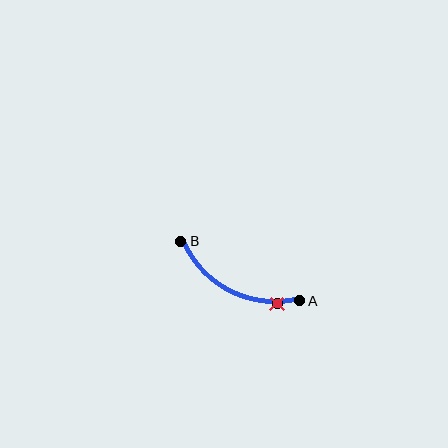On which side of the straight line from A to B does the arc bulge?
The arc bulges below the straight line connecting A and B.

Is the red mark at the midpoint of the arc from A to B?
No. The red mark lies on the arc but is closer to endpoint A. The arc midpoint would be at the point on the curve equidistant along the arc from both A and B.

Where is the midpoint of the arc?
The arc midpoint is the point on the curve farthest from the straight line joining A and B. It sits below that line.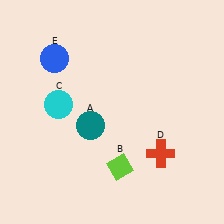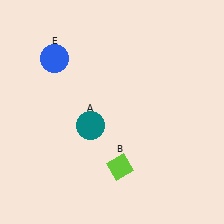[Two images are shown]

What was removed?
The cyan circle (C), the red cross (D) were removed in Image 2.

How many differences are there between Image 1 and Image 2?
There are 2 differences between the two images.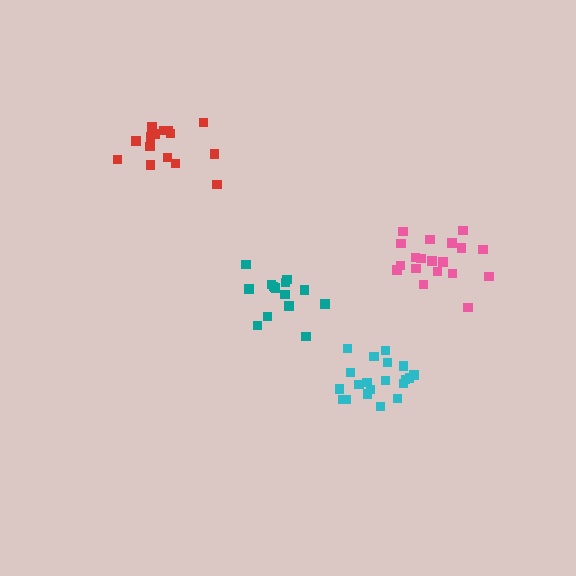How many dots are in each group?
Group 1: 15 dots, Group 2: 20 dots, Group 3: 15 dots, Group 4: 19 dots (69 total).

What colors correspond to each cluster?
The clusters are colored: teal, cyan, red, pink.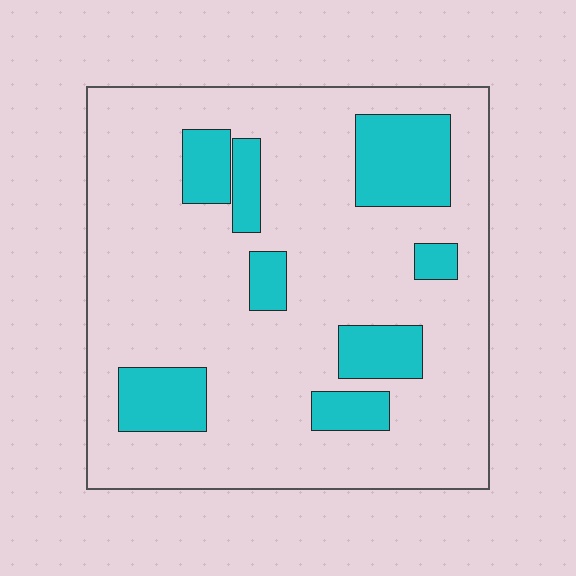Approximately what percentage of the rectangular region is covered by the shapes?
Approximately 20%.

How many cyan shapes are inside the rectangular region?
8.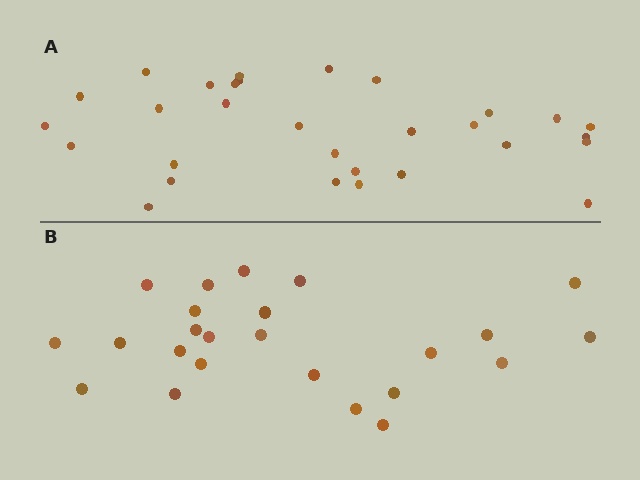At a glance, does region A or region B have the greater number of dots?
Region A (the top region) has more dots.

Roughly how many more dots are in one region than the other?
Region A has about 6 more dots than region B.